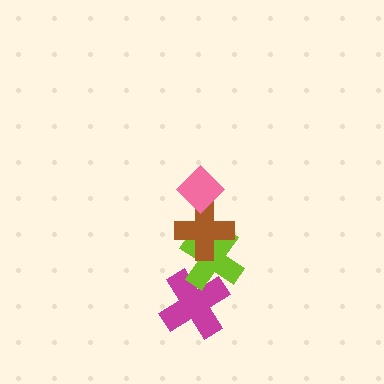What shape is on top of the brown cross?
The pink diamond is on top of the brown cross.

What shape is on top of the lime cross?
The brown cross is on top of the lime cross.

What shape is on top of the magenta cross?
The lime cross is on top of the magenta cross.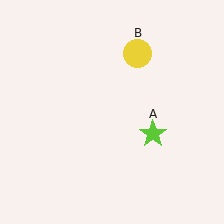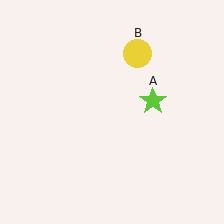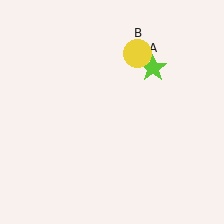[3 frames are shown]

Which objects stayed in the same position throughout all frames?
Yellow circle (object B) remained stationary.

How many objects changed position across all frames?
1 object changed position: lime star (object A).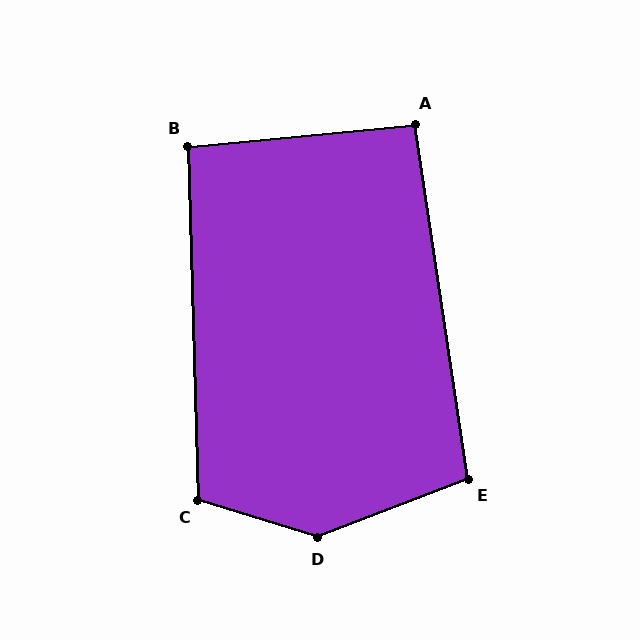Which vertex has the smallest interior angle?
A, at approximately 93 degrees.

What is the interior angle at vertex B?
Approximately 94 degrees (approximately right).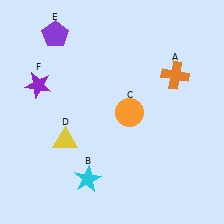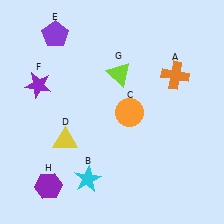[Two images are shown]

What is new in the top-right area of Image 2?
A lime triangle (G) was added in the top-right area of Image 2.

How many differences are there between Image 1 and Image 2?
There are 2 differences between the two images.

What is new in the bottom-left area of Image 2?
A purple hexagon (H) was added in the bottom-left area of Image 2.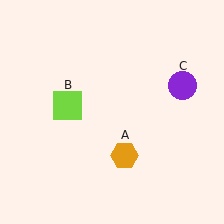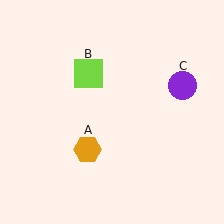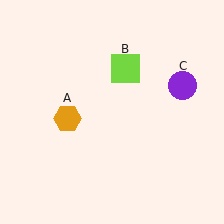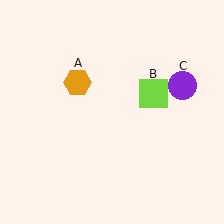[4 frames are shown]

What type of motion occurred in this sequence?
The orange hexagon (object A), lime square (object B) rotated clockwise around the center of the scene.